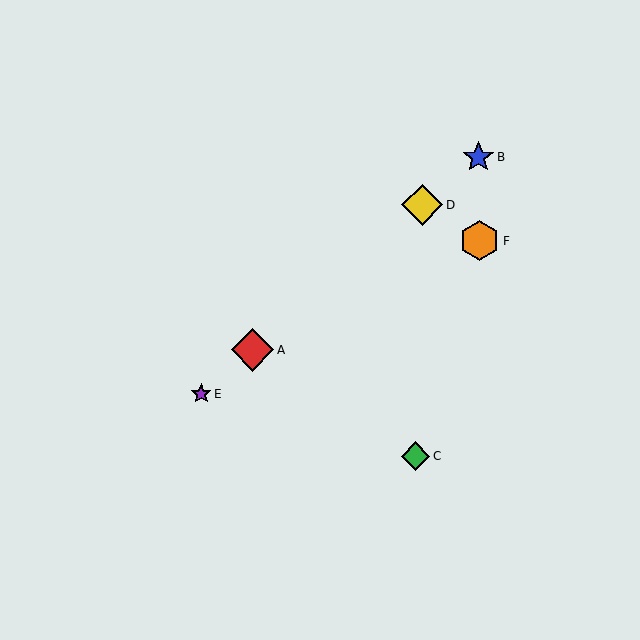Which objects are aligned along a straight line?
Objects A, B, D, E are aligned along a straight line.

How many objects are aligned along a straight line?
4 objects (A, B, D, E) are aligned along a straight line.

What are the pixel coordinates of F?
Object F is at (480, 241).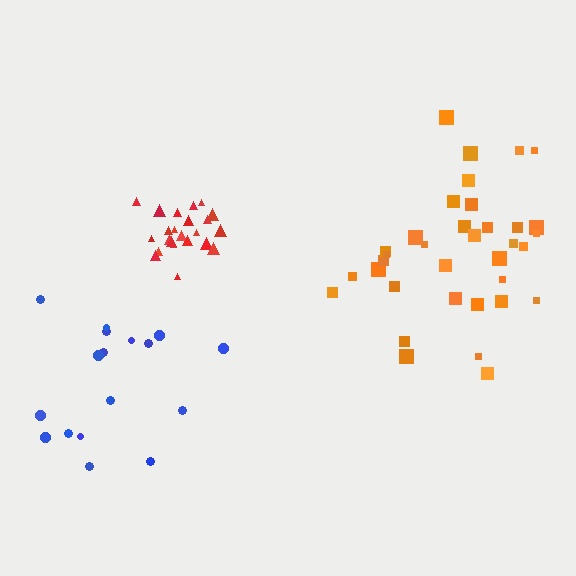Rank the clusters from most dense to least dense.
red, orange, blue.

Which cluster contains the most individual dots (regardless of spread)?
Orange (35).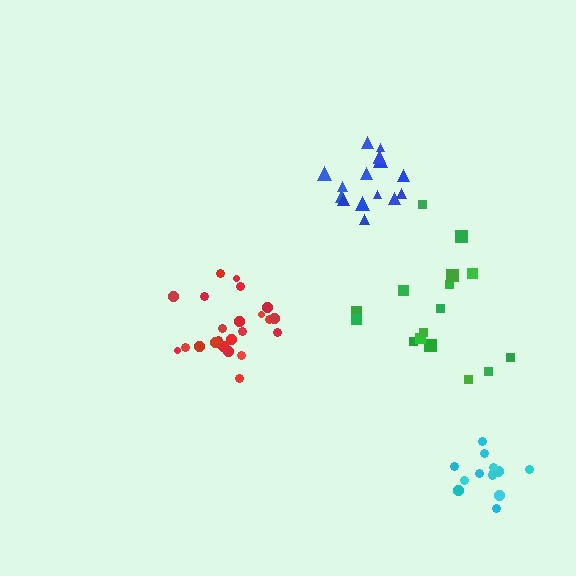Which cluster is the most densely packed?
Cyan.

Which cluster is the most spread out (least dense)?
Green.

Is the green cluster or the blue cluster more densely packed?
Blue.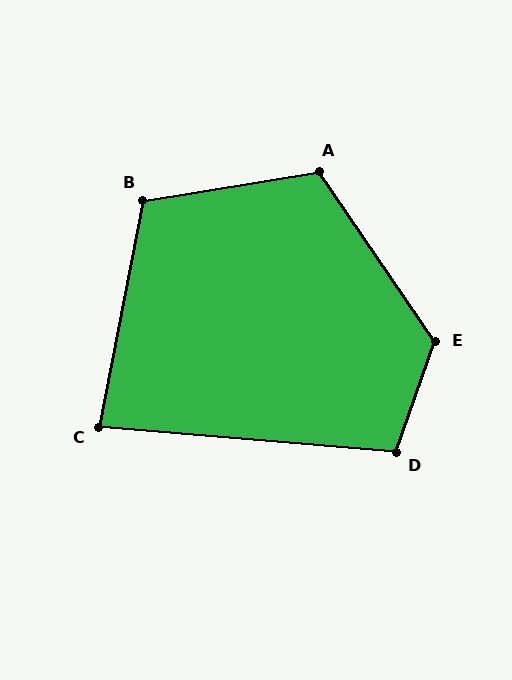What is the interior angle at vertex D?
Approximately 105 degrees (obtuse).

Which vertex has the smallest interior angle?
C, at approximately 84 degrees.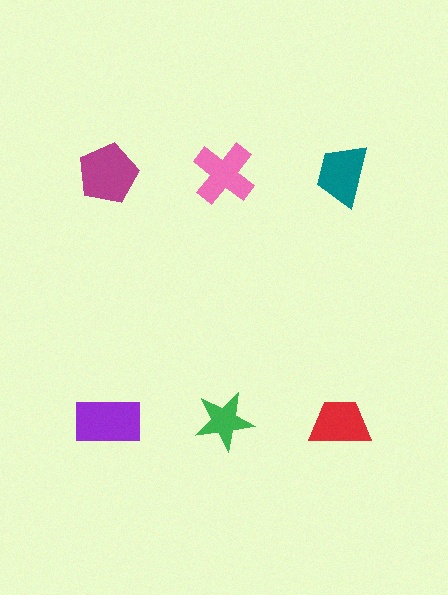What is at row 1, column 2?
A pink cross.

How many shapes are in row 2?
3 shapes.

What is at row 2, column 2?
A green star.